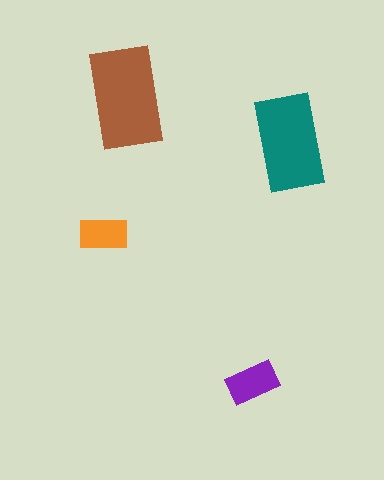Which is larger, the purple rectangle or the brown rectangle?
The brown one.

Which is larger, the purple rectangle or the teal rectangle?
The teal one.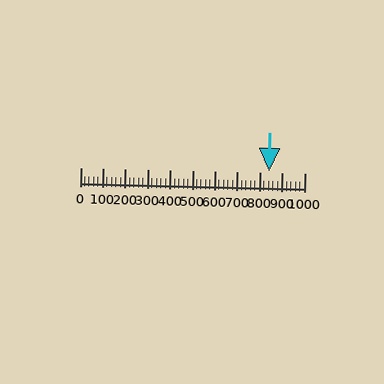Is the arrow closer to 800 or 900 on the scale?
The arrow is closer to 800.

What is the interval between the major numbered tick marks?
The major tick marks are spaced 100 units apart.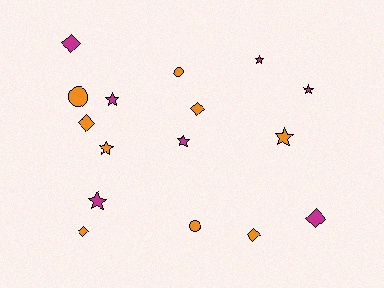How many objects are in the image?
There are 16 objects.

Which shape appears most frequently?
Star, with 7 objects.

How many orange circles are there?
There are 3 orange circles.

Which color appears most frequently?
Orange, with 9 objects.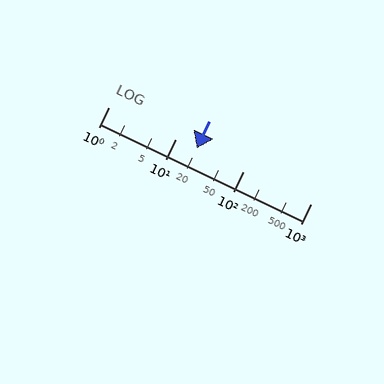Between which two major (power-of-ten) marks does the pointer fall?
The pointer is between 10 and 100.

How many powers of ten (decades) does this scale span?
The scale spans 3 decades, from 1 to 1000.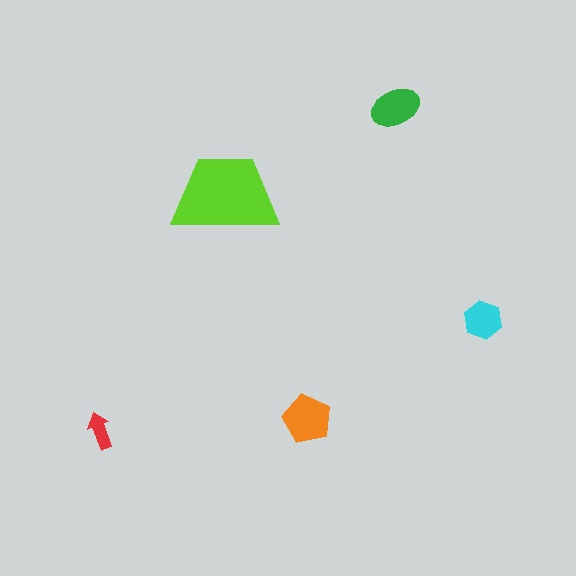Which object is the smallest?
The red arrow.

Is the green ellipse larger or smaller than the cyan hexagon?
Larger.